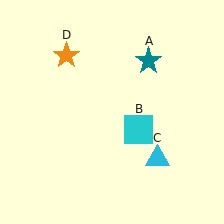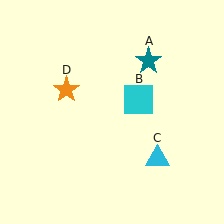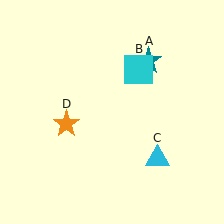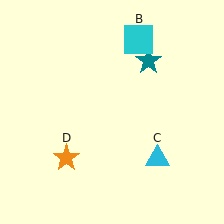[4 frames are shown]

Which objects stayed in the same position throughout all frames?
Teal star (object A) and cyan triangle (object C) remained stationary.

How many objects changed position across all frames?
2 objects changed position: cyan square (object B), orange star (object D).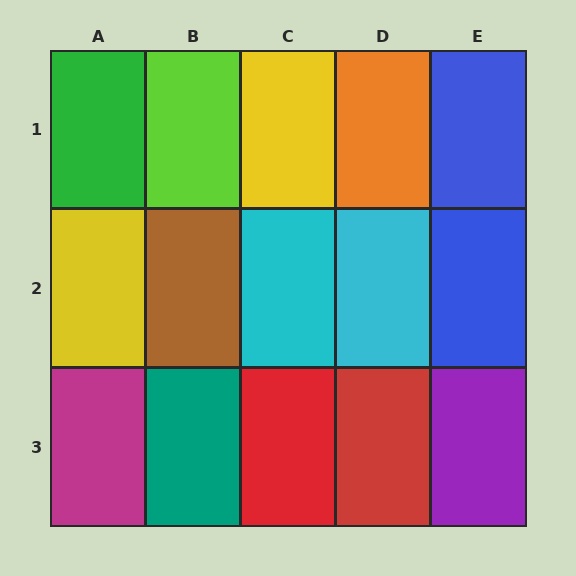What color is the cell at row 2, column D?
Cyan.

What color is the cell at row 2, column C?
Cyan.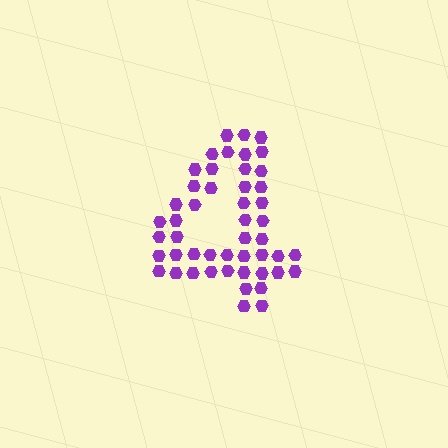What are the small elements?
The small elements are hexagons.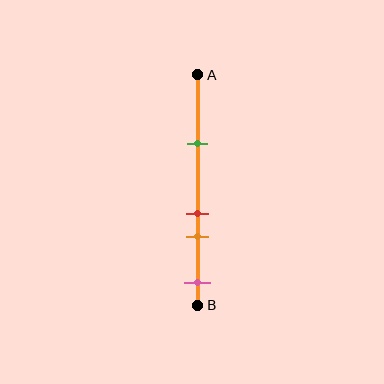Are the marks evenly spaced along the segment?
No, the marks are not evenly spaced.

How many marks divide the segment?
There are 4 marks dividing the segment.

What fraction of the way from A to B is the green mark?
The green mark is approximately 30% (0.3) of the way from A to B.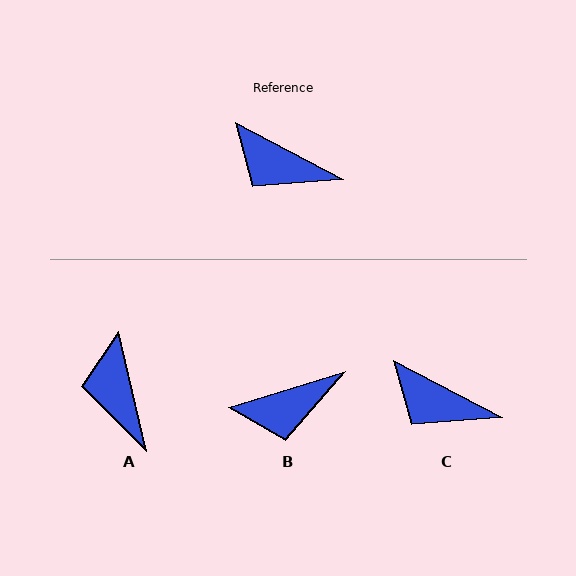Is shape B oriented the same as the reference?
No, it is off by about 45 degrees.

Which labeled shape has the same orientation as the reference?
C.